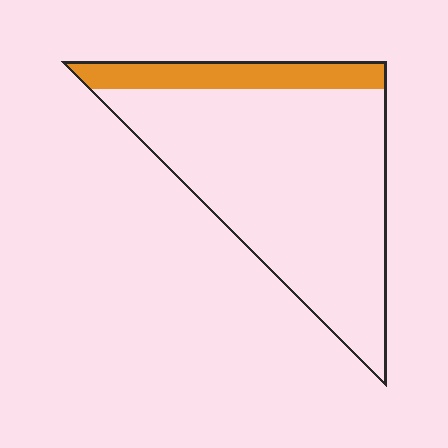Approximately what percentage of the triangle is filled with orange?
Approximately 15%.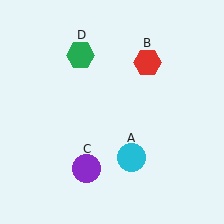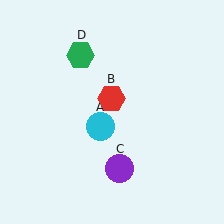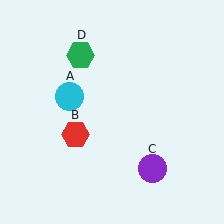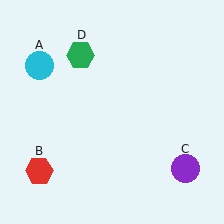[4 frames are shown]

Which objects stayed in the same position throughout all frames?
Green hexagon (object D) remained stationary.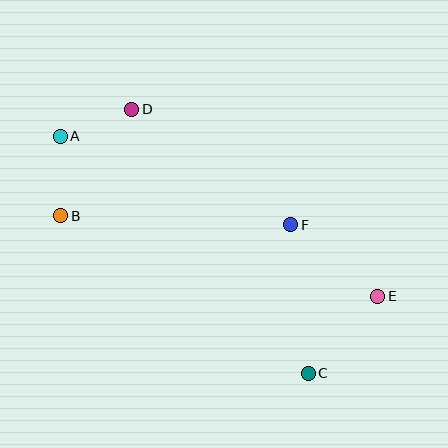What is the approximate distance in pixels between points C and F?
The distance between C and F is approximately 149 pixels.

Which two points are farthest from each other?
Points A and E are farthest from each other.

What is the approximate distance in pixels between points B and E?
The distance between B and E is approximately 327 pixels.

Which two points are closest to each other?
Points A and D are closest to each other.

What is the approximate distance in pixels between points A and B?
The distance between A and B is approximately 79 pixels.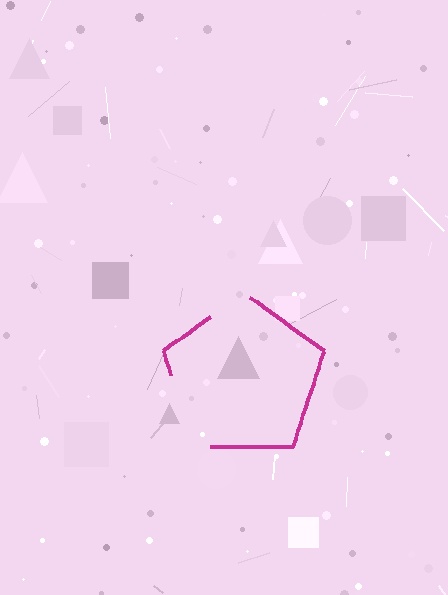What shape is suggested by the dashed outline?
The dashed outline suggests a pentagon.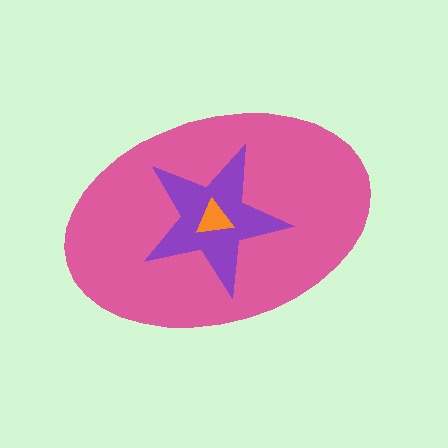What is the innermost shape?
The orange triangle.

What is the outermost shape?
The pink ellipse.